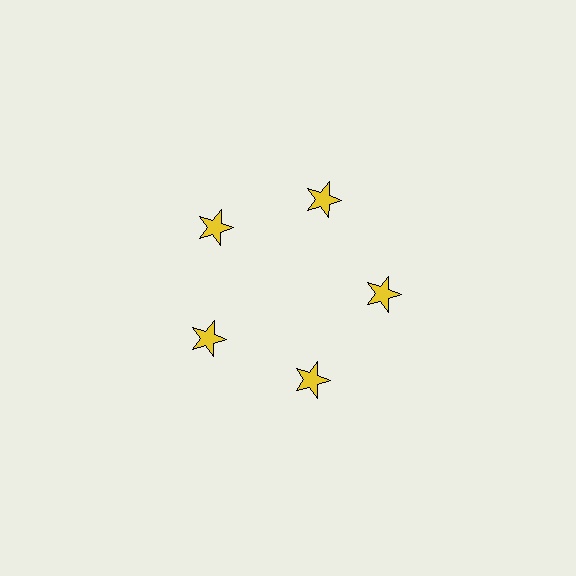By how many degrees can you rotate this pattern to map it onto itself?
The pattern maps onto itself every 72 degrees of rotation.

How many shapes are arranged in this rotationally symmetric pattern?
There are 5 shapes, arranged in 5 groups of 1.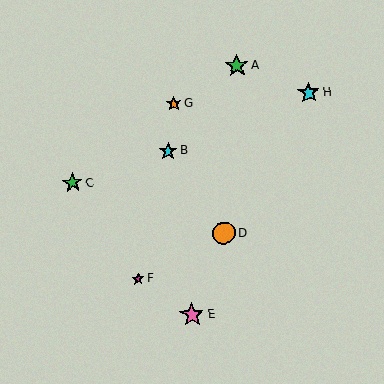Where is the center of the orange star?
The center of the orange star is at (174, 103).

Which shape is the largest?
The pink star (labeled E) is the largest.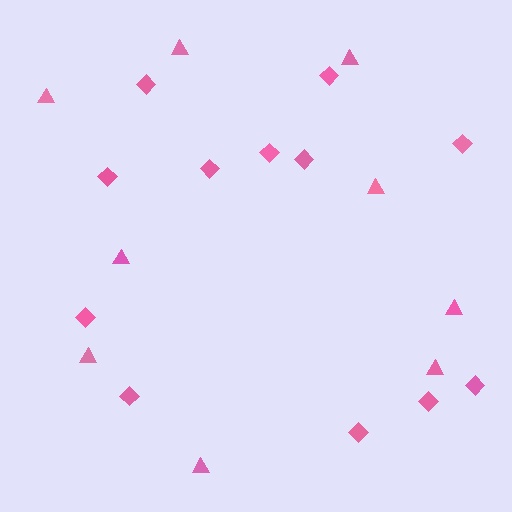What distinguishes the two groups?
There are 2 groups: one group of triangles (9) and one group of diamonds (12).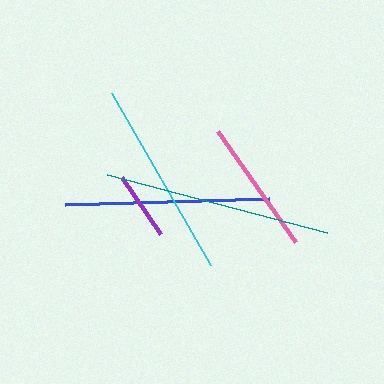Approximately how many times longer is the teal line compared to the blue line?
The teal line is approximately 1.1 times the length of the blue line.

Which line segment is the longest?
The teal line is the longest at approximately 227 pixels.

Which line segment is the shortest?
The purple line is the shortest at approximately 69 pixels.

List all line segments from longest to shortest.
From longest to shortest: teal, blue, cyan, pink, purple.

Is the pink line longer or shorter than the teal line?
The teal line is longer than the pink line.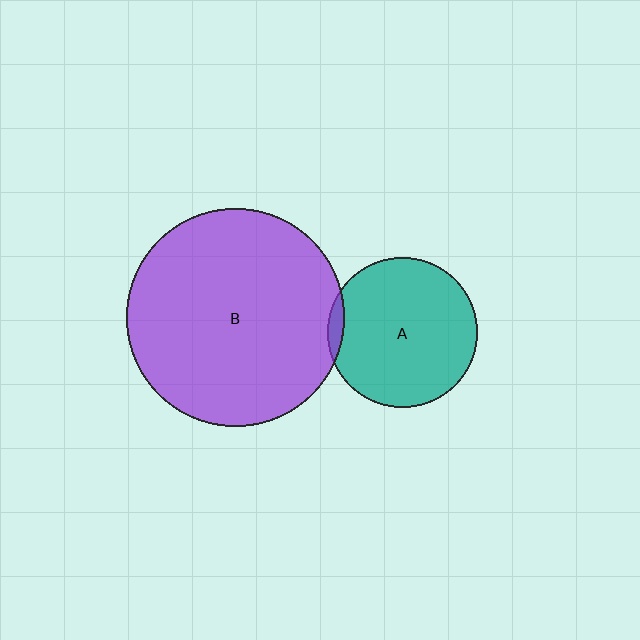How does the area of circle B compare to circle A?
Approximately 2.1 times.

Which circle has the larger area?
Circle B (purple).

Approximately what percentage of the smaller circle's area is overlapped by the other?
Approximately 5%.